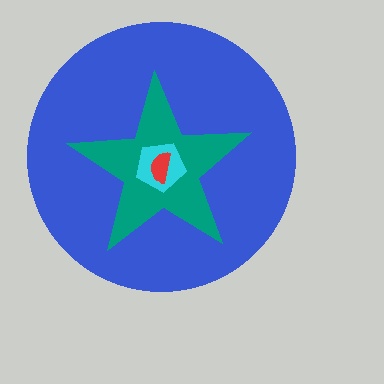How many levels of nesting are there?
4.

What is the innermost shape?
The red semicircle.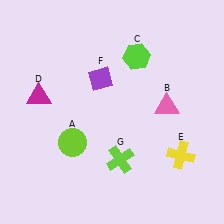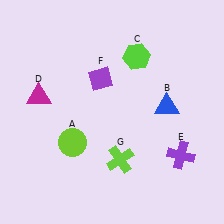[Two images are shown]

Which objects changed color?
B changed from pink to blue. E changed from yellow to purple.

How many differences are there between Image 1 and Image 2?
There are 2 differences between the two images.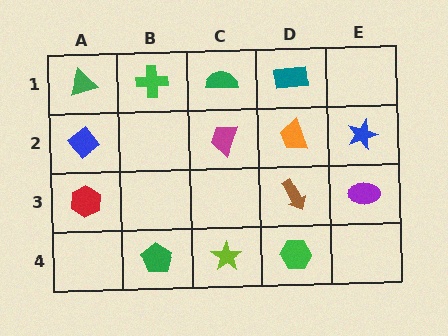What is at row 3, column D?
A brown arrow.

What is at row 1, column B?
A green cross.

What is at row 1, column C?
A green semicircle.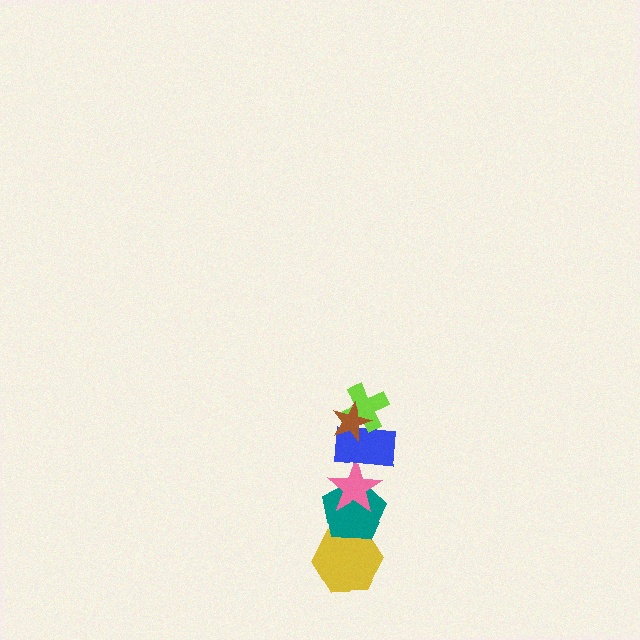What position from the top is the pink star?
The pink star is 4th from the top.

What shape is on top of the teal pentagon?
The pink star is on top of the teal pentagon.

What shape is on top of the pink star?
The blue rectangle is on top of the pink star.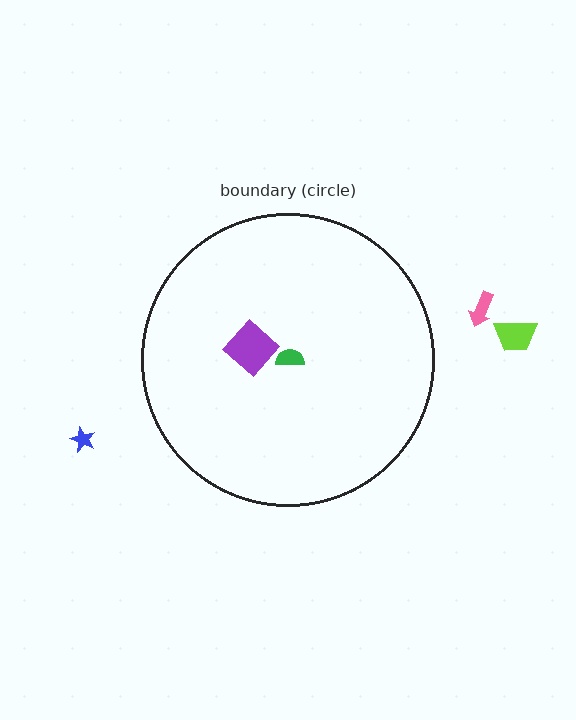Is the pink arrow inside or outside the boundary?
Outside.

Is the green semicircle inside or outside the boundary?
Inside.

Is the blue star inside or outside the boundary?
Outside.